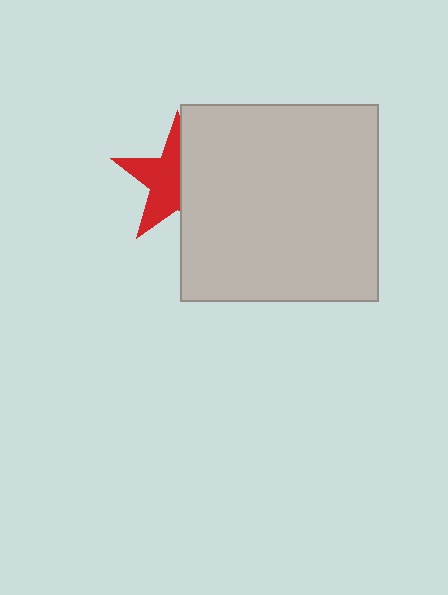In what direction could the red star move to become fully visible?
The red star could move left. That would shift it out from behind the light gray square entirely.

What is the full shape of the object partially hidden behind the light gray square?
The partially hidden object is a red star.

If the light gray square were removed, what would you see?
You would see the complete red star.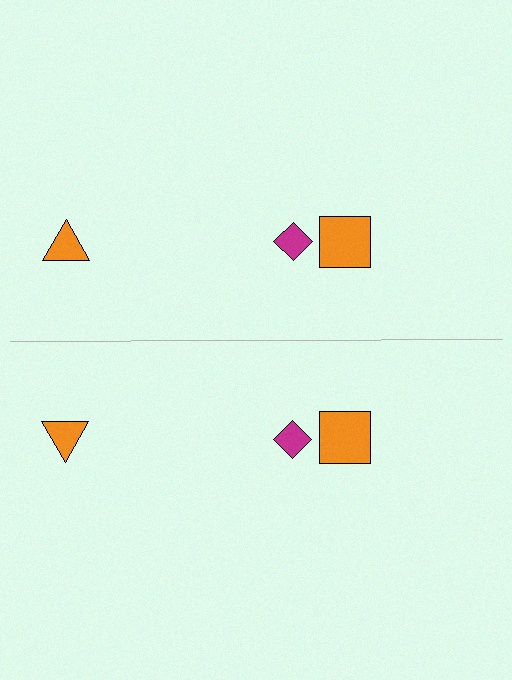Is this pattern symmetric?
Yes, this pattern has bilateral (reflection) symmetry.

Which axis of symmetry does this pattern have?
The pattern has a horizontal axis of symmetry running through the center of the image.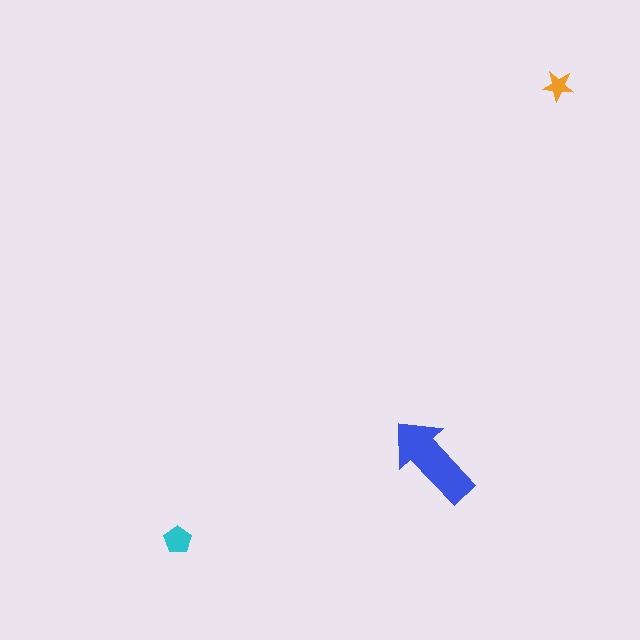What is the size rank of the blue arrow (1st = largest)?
1st.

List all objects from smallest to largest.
The orange star, the cyan pentagon, the blue arrow.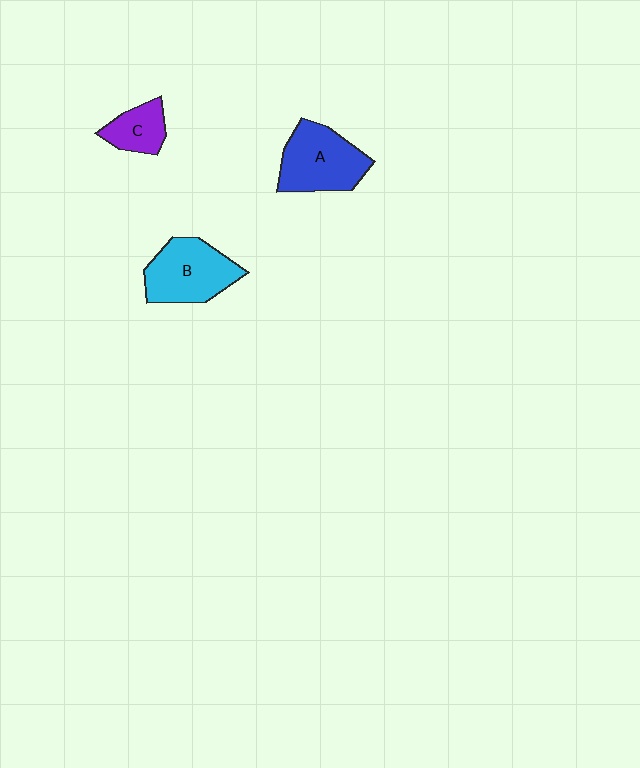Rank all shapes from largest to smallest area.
From largest to smallest: A (blue), B (cyan), C (purple).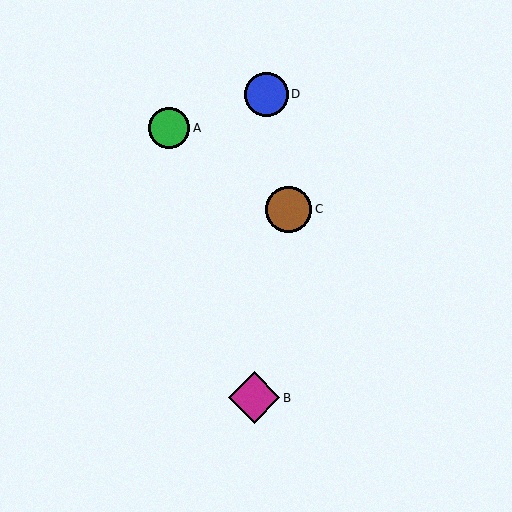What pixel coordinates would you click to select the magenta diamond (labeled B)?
Click at (254, 398) to select the magenta diamond B.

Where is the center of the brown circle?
The center of the brown circle is at (288, 209).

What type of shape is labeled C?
Shape C is a brown circle.